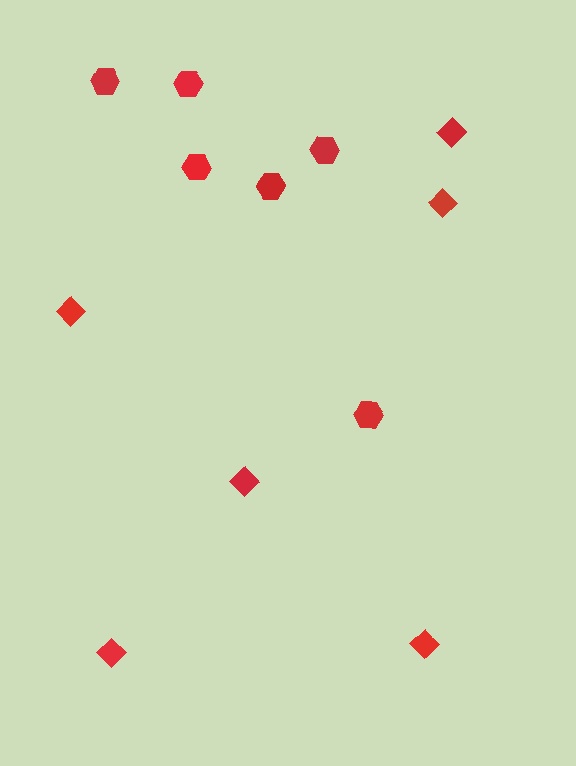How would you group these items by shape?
There are 2 groups: one group of diamonds (6) and one group of hexagons (6).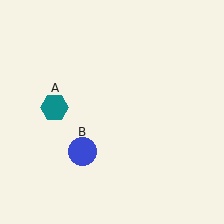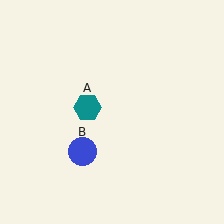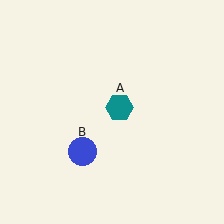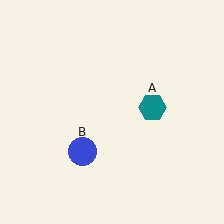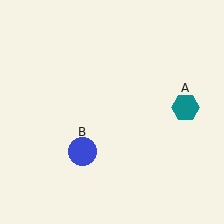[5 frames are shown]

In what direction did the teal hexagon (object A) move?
The teal hexagon (object A) moved right.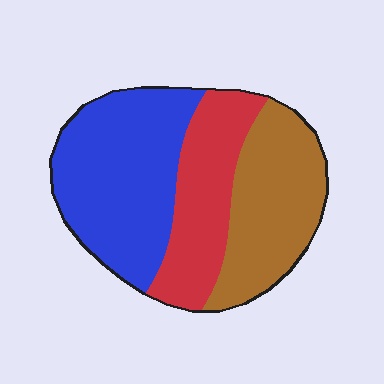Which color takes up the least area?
Red, at roughly 25%.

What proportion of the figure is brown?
Brown takes up about one third (1/3) of the figure.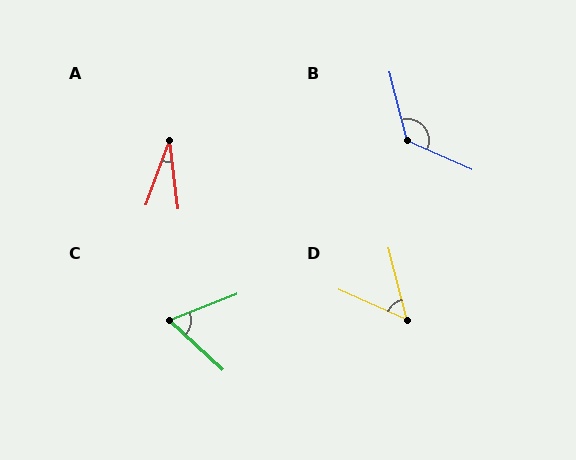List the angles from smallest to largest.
A (27°), D (51°), C (64°), B (127°).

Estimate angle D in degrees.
Approximately 51 degrees.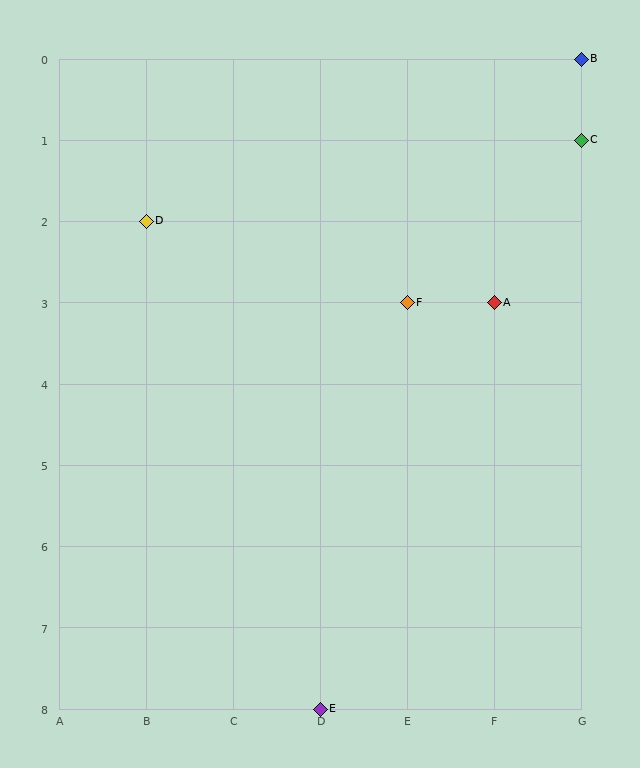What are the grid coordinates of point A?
Point A is at grid coordinates (F, 3).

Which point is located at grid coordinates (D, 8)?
Point E is at (D, 8).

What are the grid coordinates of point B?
Point B is at grid coordinates (G, 0).